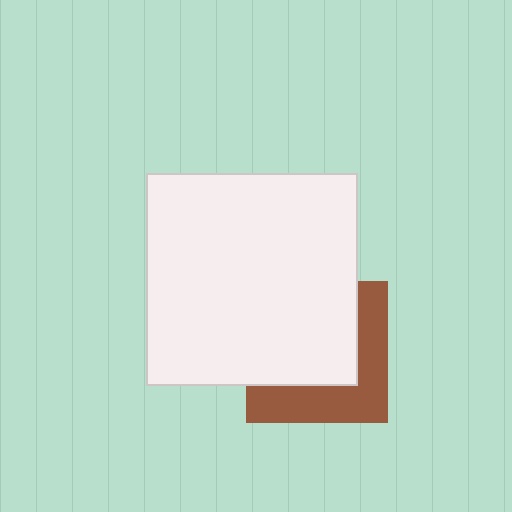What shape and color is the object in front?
The object in front is a white square.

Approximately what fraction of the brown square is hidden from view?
Roughly 58% of the brown square is hidden behind the white square.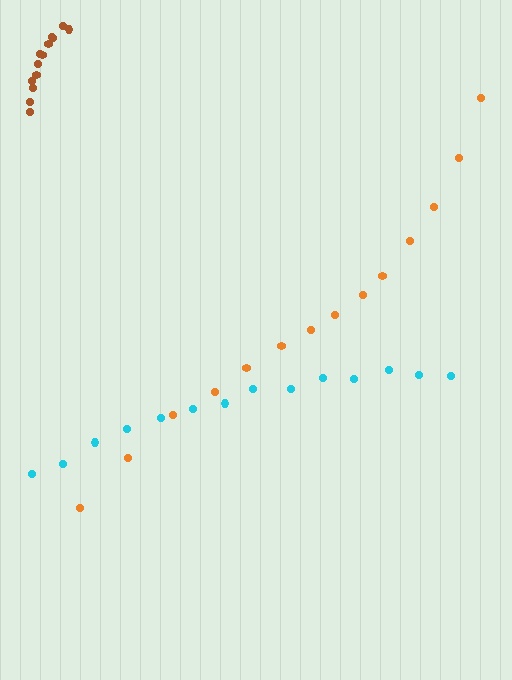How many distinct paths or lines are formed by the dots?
There are 3 distinct paths.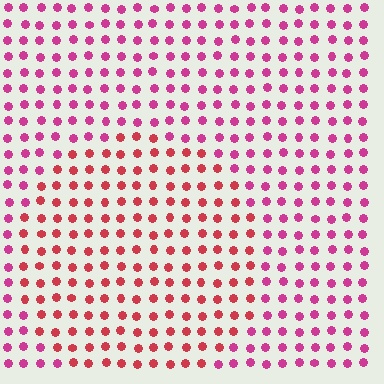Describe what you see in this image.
The image is filled with small magenta elements in a uniform arrangement. A circle-shaped region is visible where the elements are tinted to a slightly different hue, forming a subtle color boundary.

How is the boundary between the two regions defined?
The boundary is defined purely by a slight shift in hue (about 30 degrees). Spacing, size, and orientation are identical on both sides.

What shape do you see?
I see a circle.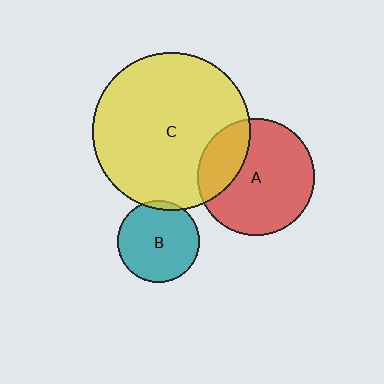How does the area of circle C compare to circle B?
Approximately 3.7 times.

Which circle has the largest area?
Circle C (yellow).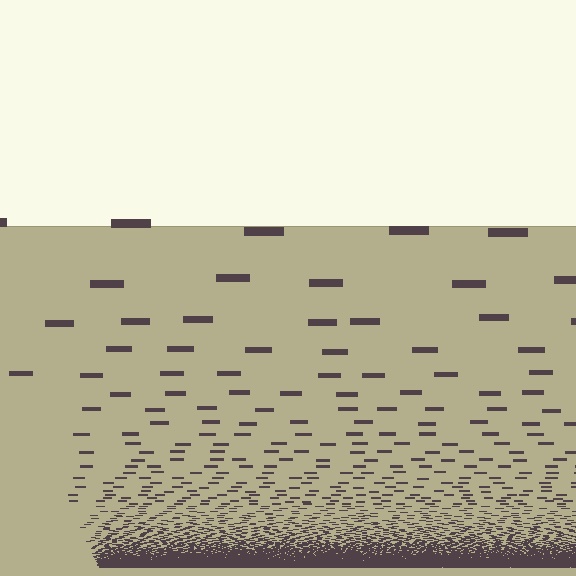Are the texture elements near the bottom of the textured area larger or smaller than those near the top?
Smaller. The gradient is inverted — elements near the bottom are smaller and denser.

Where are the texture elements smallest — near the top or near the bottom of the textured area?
Near the bottom.